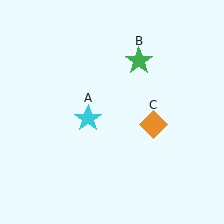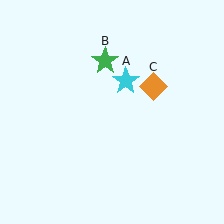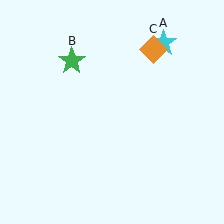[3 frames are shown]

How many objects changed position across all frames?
3 objects changed position: cyan star (object A), green star (object B), orange diamond (object C).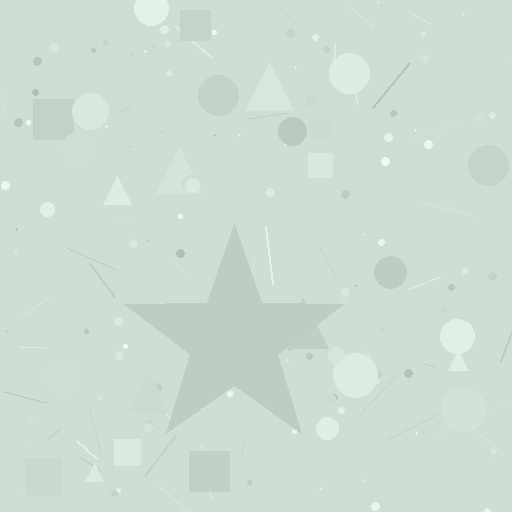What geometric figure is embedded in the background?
A star is embedded in the background.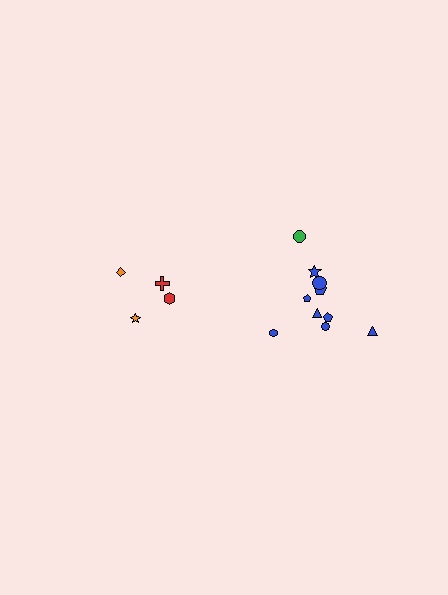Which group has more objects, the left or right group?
The right group.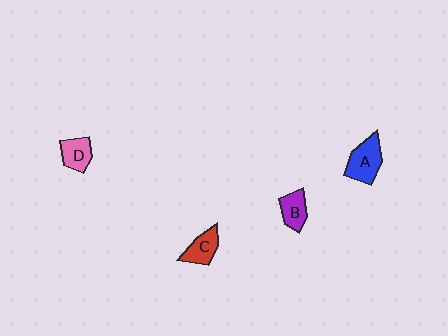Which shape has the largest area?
Shape A (blue).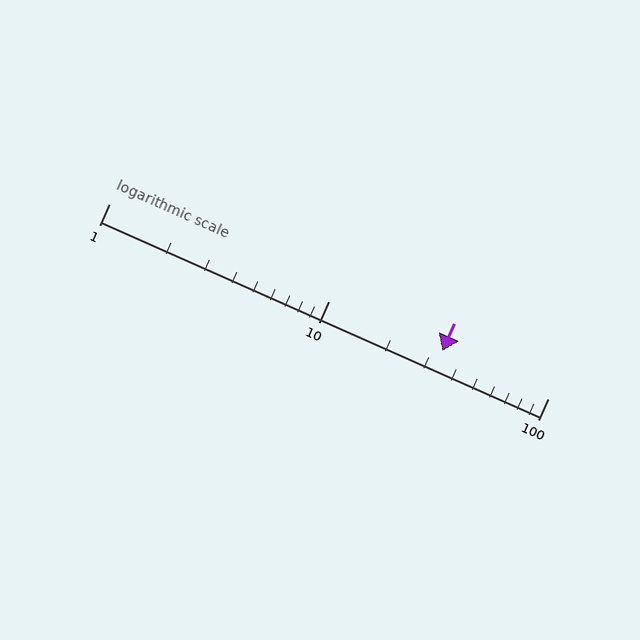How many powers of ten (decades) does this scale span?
The scale spans 2 decades, from 1 to 100.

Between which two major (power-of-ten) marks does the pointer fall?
The pointer is between 10 and 100.